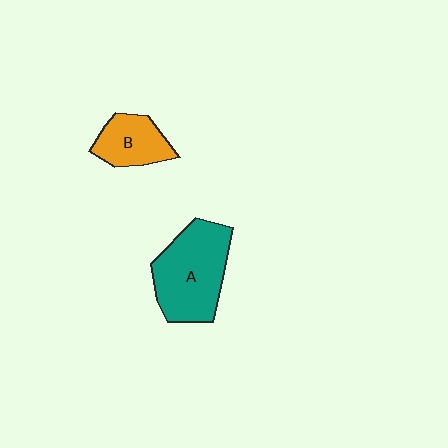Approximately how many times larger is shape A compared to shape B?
Approximately 1.9 times.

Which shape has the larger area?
Shape A (teal).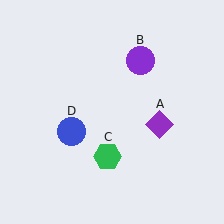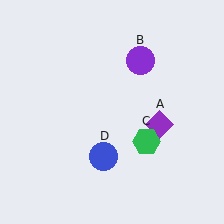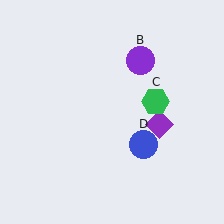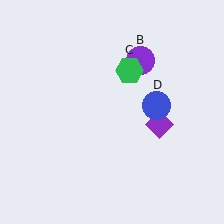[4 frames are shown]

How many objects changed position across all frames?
2 objects changed position: green hexagon (object C), blue circle (object D).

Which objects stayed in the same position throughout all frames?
Purple diamond (object A) and purple circle (object B) remained stationary.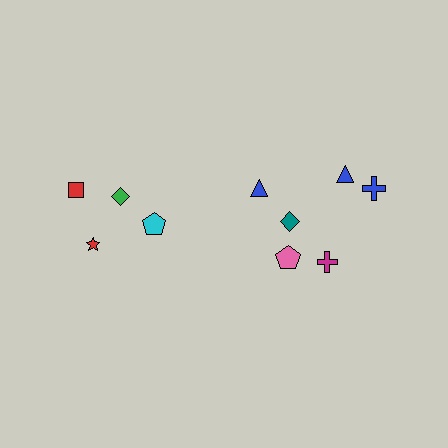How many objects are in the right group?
There are 6 objects.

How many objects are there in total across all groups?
There are 10 objects.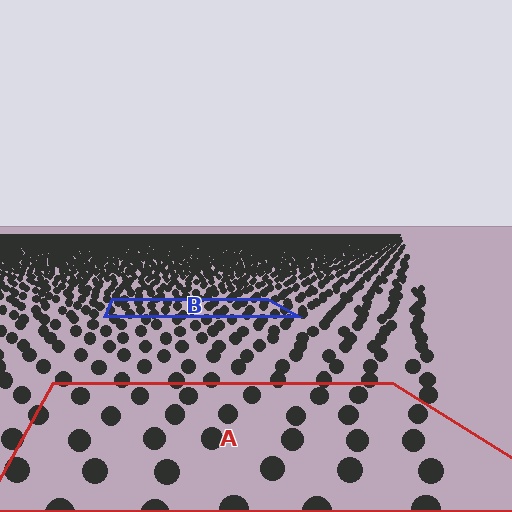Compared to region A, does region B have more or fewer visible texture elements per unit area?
Region B has more texture elements per unit area — they are packed more densely because it is farther away.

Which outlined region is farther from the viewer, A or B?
Region B is farther from the viewer — the texture elements inside it appear smaller and more densely packed.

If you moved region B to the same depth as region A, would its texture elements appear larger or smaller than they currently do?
They would appear larger. At a closer depth, the same texture elements are projected at a bigger on-screen size.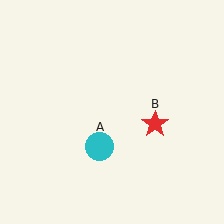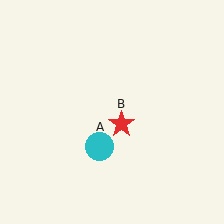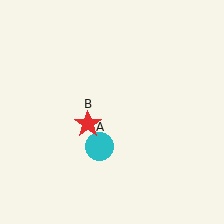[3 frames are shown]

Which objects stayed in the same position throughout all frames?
Cyan circle (object A) remained stationary.